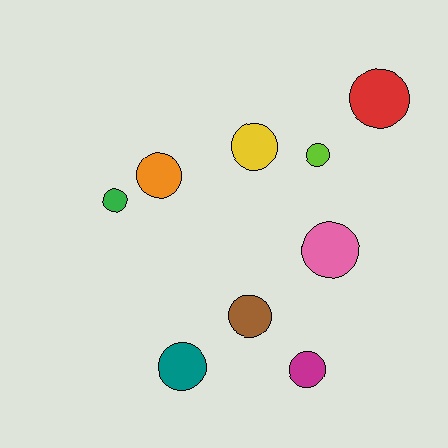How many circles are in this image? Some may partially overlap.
There are 9 circles.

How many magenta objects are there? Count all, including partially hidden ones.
There is 1 magenta object.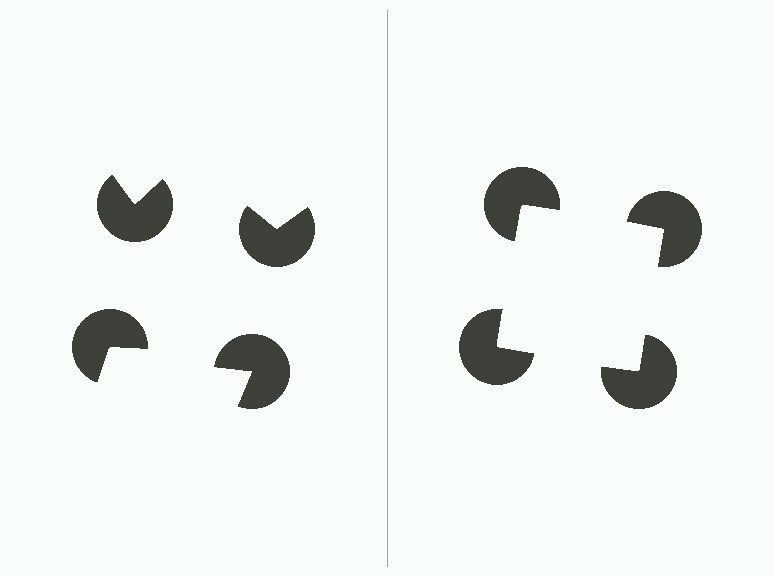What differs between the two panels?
The pac-man discs are positioned identically on both sides; only the wedge orientations differ. On the right they align to a square; on the left they are misaligned.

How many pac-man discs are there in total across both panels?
8 — 4 on each side.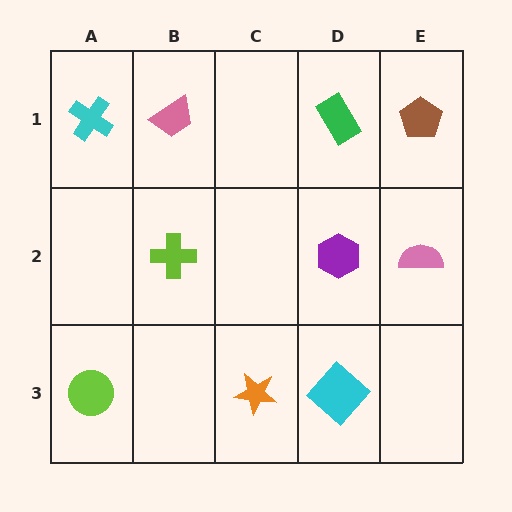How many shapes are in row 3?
3 shapes.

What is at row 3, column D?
A cyan diamond.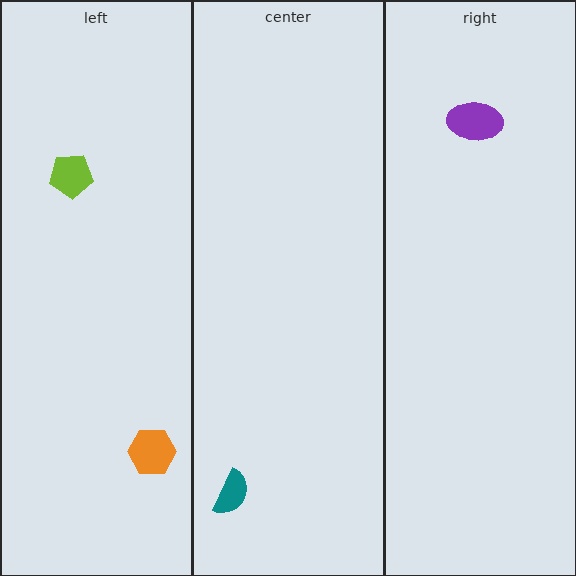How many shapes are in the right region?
1.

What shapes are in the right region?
The purple ellipse.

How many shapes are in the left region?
2.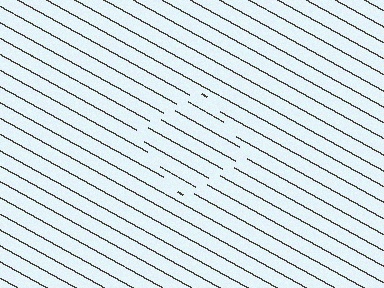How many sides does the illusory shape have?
4 sides — the line-ends trace a square.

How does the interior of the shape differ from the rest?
The interior of the shape contains the same grating, shifted by half a period — the contour is defined by the phase discontinuity where line-ends from the inner and outer gratings abut.